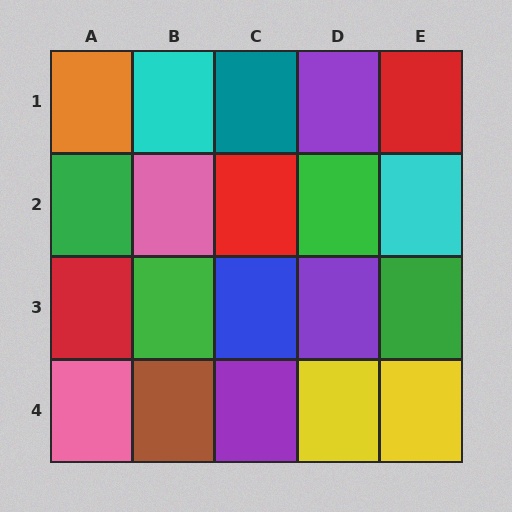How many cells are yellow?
2 cells are yellow.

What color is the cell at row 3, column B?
Green.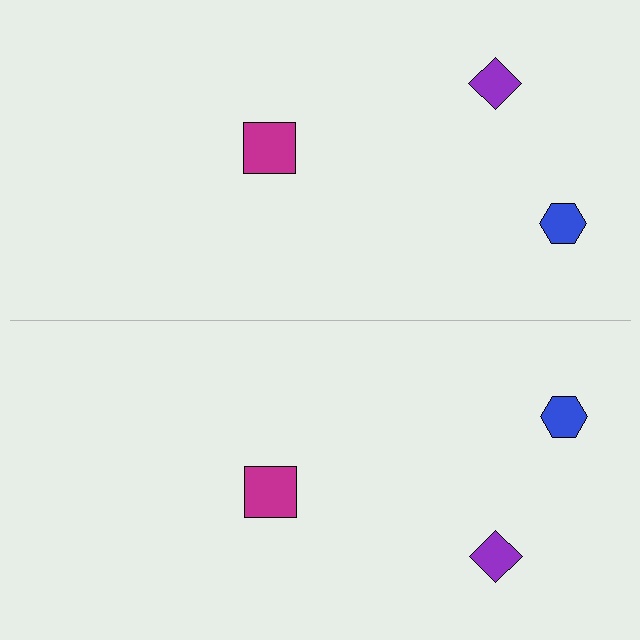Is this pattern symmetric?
Yes, this pattern has bilateral (reflection) symmetry.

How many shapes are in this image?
There are 6 shapes in this image.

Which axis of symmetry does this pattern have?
The pattern has a horizontal axis of symmetry running through the center of the image.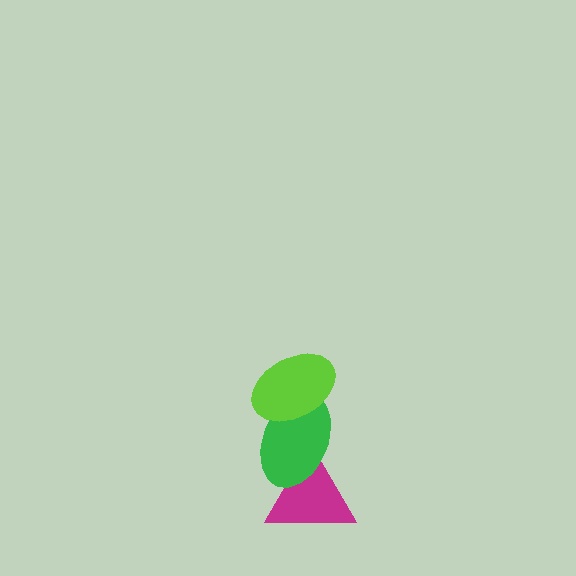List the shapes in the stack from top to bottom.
From top to bottom: the lime ellipse, the green ellipse, the magenta triangle.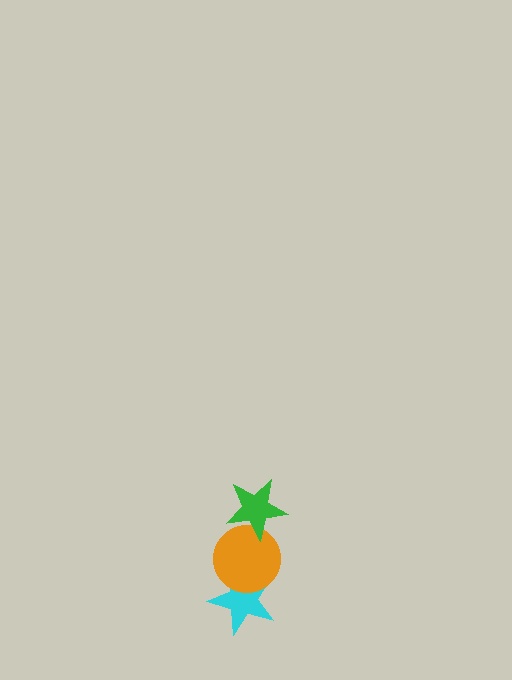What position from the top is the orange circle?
The orange circle is 2nd from the top.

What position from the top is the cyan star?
The cyan star is 3rd from the top.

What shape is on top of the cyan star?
The orange circle is on top of the cyan star.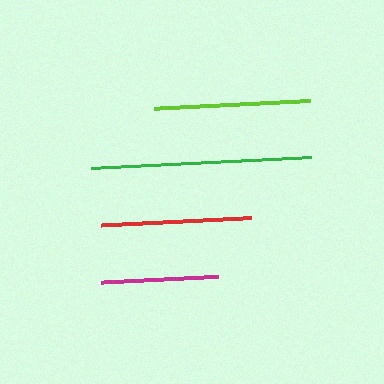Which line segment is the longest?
The green line is the longest at approximately 221 pixels.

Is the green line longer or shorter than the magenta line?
The green line is longer than the magenta line.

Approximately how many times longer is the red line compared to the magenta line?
The red line is approximately 1.3 times the length of the magenta line.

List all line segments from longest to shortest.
From longest to shortest: green, lime, red, magenta.